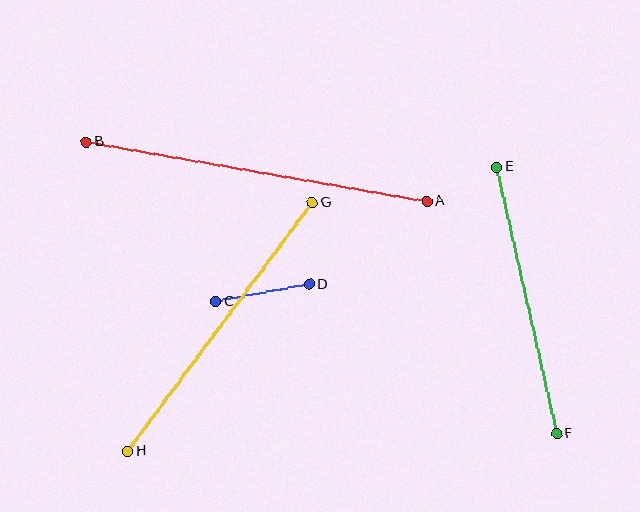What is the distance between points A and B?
The distance is approximately 346 pixels.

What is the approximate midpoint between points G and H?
The midpoint is at approximately (220, 327) pixels.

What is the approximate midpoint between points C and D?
The midpoint is at approximately (263, 293) pixels.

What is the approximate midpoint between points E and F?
The midpoint is at approximately (527, 300) pixels.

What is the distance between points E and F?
The distance is approximately 274 pixels.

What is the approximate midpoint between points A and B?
The midpoint is at approximately (257, 172) pixels.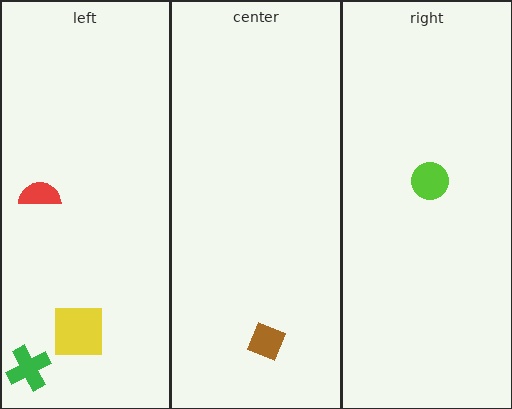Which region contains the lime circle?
The right region.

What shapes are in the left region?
The green cross, the yellow square, the red semicircle.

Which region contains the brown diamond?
The center region.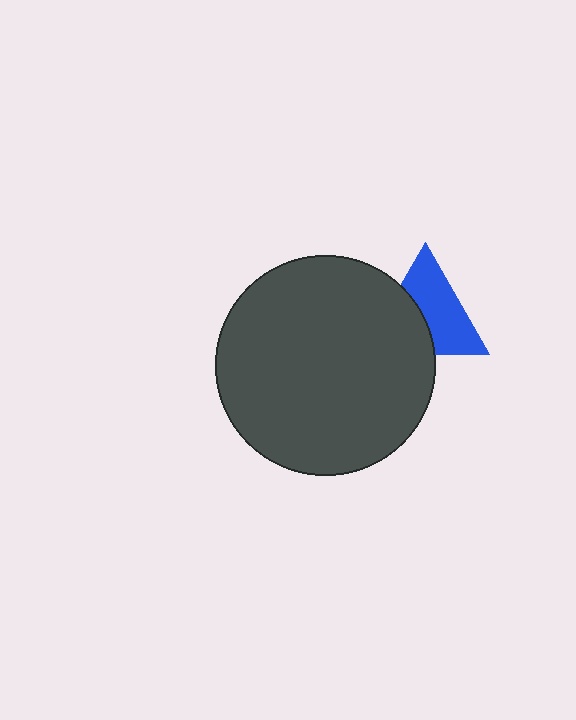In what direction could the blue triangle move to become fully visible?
The blue triangle could move right. That would shift it out from behind the dark gray circle entirely.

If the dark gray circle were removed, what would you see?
You would see the complete blue triangle.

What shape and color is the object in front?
The object in front is a dark gray circle.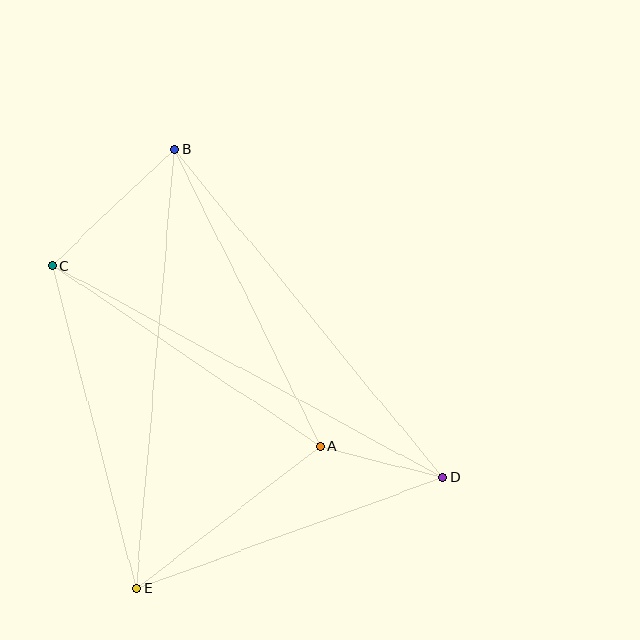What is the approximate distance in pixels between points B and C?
The distance between B and C is approximately 169 pixels.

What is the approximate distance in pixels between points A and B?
The distance between A and B is approximately 331 pixels.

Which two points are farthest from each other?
Points C and D are farthest from each other.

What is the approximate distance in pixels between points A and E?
The distance between A and E is approximately 232 pixels.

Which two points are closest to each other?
Points A and D are closest to each other.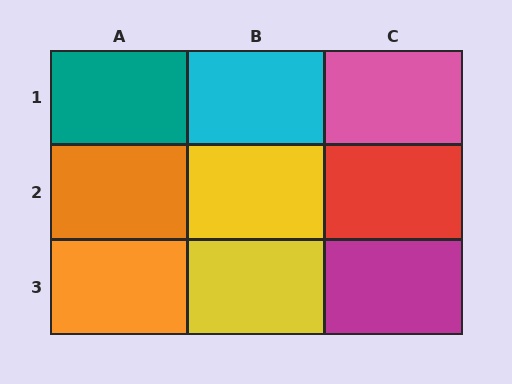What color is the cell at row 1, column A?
Teal.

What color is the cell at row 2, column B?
Yellow.